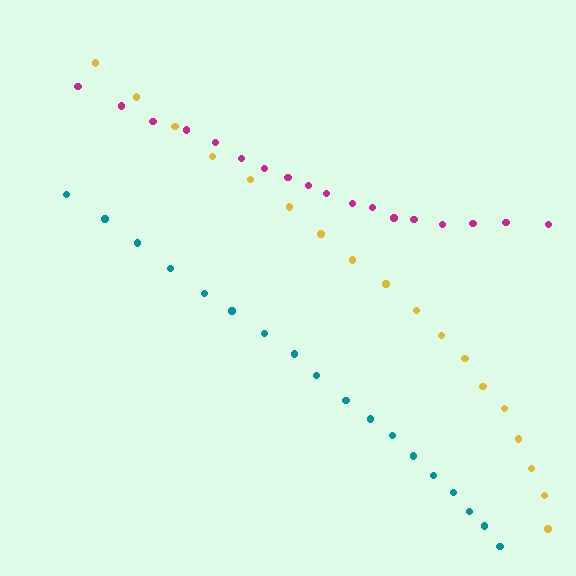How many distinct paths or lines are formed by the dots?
There are 3 distinct paths.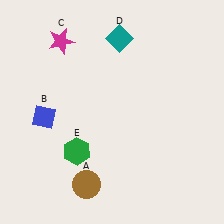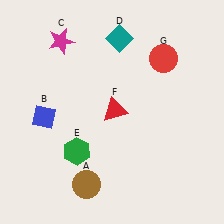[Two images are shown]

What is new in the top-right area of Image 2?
A red circle (G) was added in the top-right area of Image 2.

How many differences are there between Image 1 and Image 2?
There are 2 differences between the two images.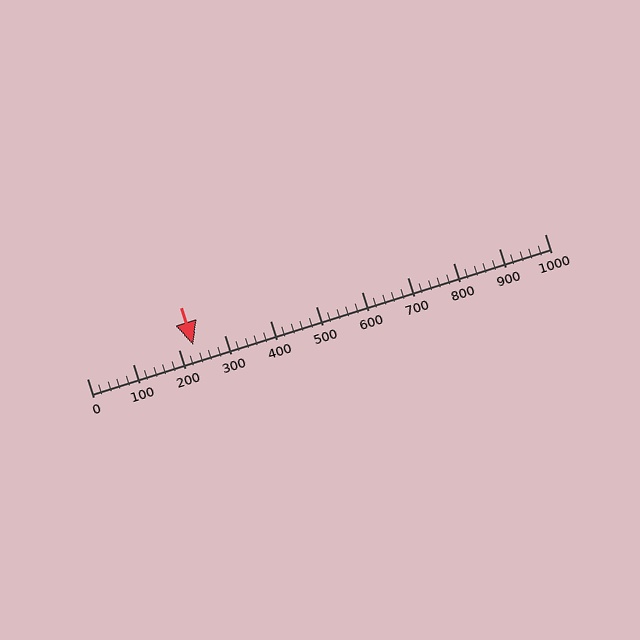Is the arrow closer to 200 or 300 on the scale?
The arrow is closer to 200.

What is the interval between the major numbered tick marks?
The major tick marks are spaced 100 units apart.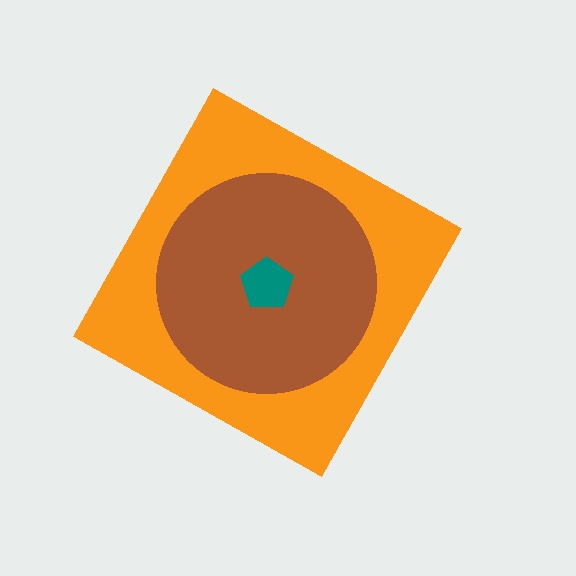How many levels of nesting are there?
3.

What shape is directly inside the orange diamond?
The brown circle.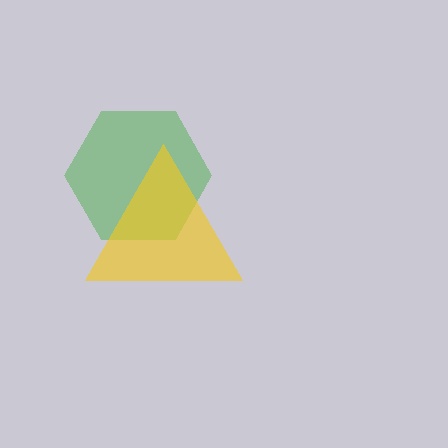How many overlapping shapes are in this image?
There are 2 overlapping shapes in the image.